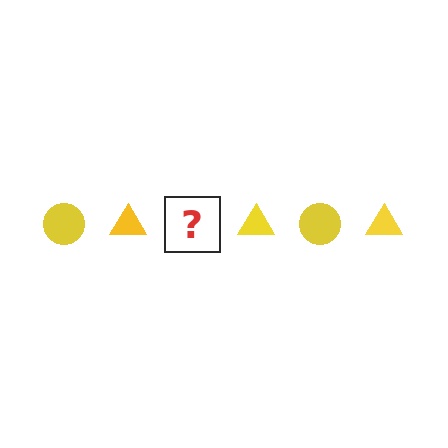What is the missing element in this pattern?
The missing element is a yellow circle.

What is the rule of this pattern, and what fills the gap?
The rule is that the pattern cycles through circle, triangle shapes in yellow. The gap should be filled with a yellow circle.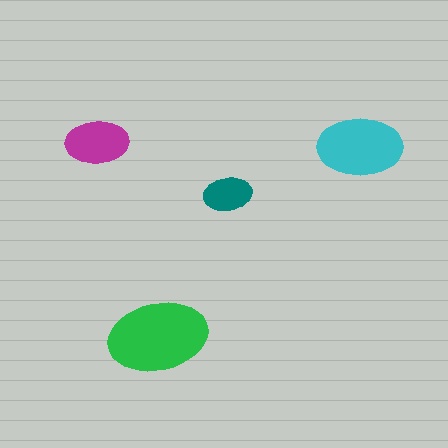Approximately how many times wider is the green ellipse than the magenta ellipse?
About 1.5 times wider.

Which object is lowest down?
The green ellipse is bottommost.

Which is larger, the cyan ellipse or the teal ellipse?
The cyan one.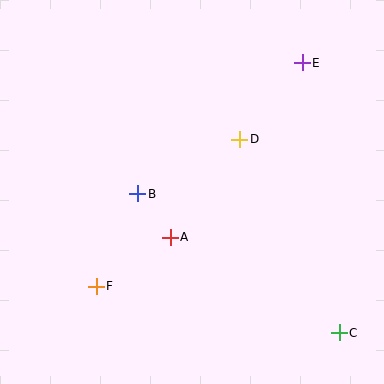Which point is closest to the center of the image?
Point A at (170, 237) is closest to the center.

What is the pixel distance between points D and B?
The distance between D and B is 116 pixels.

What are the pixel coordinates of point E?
Point E is at (302, 63).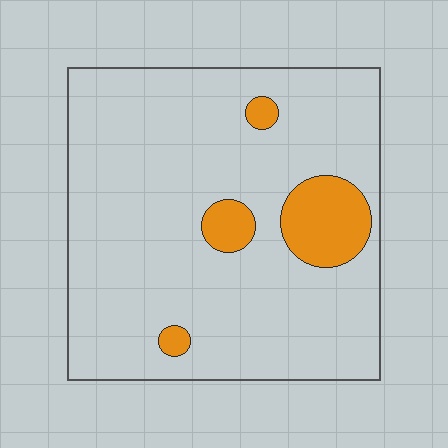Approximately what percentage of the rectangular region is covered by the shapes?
Approximately 10%.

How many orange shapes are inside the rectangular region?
4.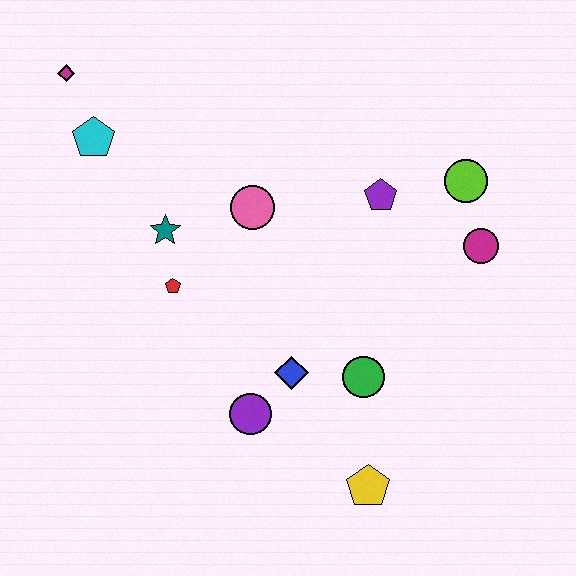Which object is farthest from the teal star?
The yellow pentagon is farthest from the teal star.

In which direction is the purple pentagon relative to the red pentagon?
The purple pentagon is to the right of the red pentagon.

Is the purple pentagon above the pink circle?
Yes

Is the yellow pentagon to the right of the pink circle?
Yes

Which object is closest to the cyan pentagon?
The magenta diamond is closest to the cyan pentagon.